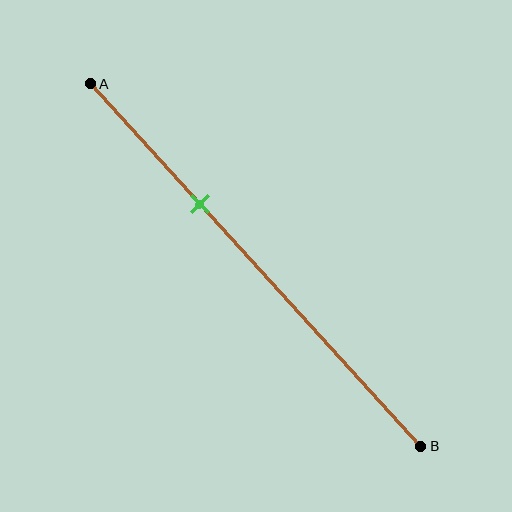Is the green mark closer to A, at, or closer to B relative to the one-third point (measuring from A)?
The green mark is approximately at the one-third point of segment AB.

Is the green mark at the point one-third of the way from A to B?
Yes, the mark is approximately at the one-third point.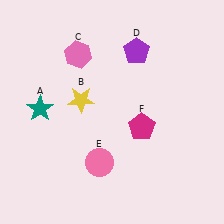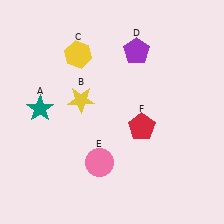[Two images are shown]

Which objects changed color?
C changed from pink to yellow. F changed from magenta to red.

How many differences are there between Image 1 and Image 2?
There are 2 differences between the two images.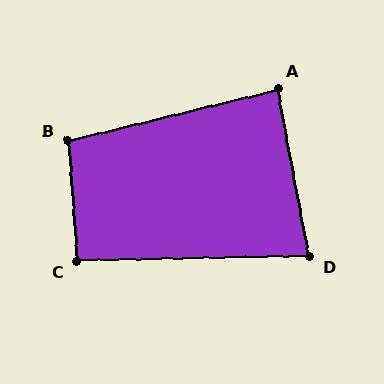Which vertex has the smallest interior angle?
D, at approximately 81 degrees.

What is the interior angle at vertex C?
Approximately 93 degrees (approximately right).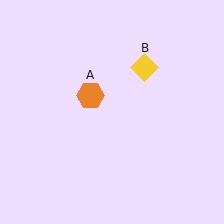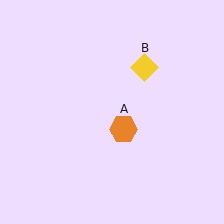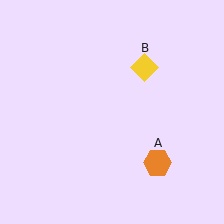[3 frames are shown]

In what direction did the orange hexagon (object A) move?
The orange hexagon (object A) moved down and to the right.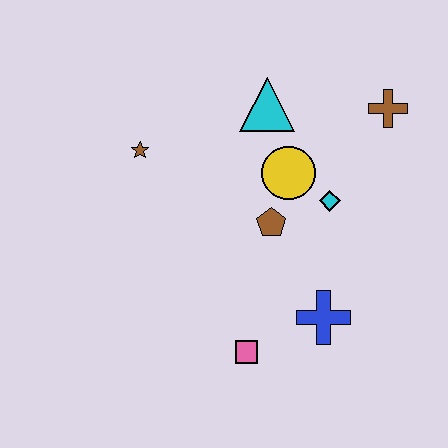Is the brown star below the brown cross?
Yes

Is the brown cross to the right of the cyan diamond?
Yes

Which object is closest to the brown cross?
The cyan diamond is closest to the brown cross.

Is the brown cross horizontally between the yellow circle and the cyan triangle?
No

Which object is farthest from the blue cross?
The brown star is farthest from the blue cross.